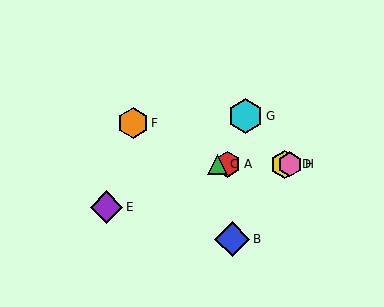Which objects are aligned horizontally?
Objects A, C, D, H are aligned horizontally.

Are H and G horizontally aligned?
No, H is at y≈164 and G is at y≈116.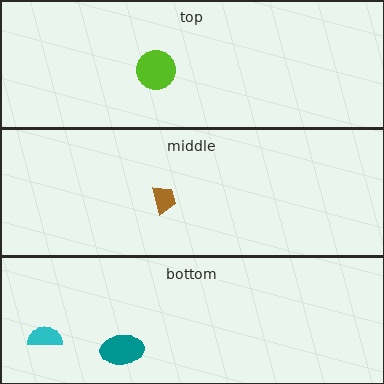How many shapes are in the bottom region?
2.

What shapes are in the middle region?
The brown trapezoid.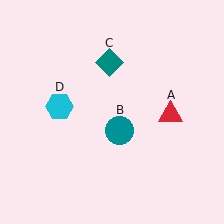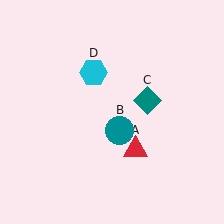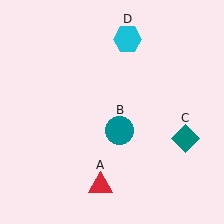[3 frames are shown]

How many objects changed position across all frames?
3 objects changed position: red triangle (object A), teal diamond (object C), cyan hexagon (object D).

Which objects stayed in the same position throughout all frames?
Teal circle (object B) remained stationary.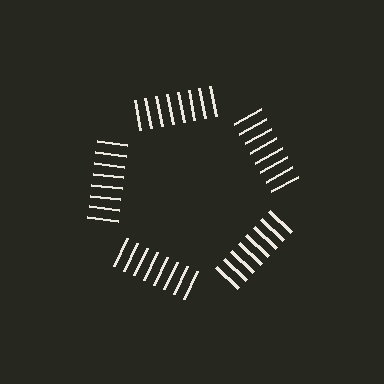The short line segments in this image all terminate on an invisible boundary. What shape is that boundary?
An illusory pentagon — the line segments terminate on its edges but no continuous stroke is drawn.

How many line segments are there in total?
40 — 8 along each of the 5 edges.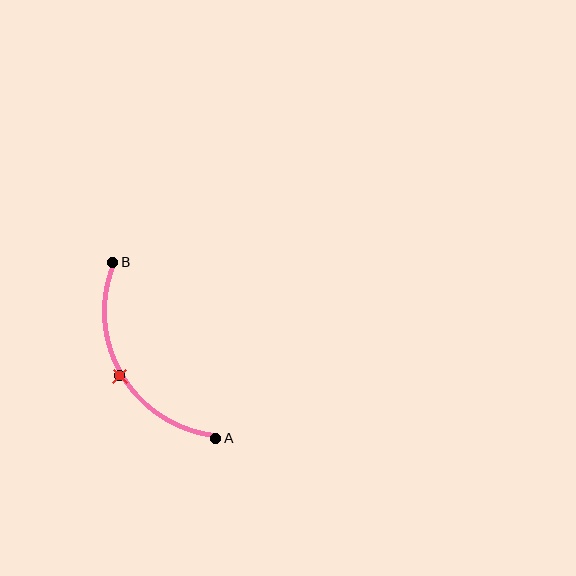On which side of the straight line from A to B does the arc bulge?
The arc bulges to the left of the straight line connecting A and B.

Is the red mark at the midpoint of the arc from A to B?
Yes. The red mark lies on the arc at equal arc-length from both A and B — it is the arc midpoint.